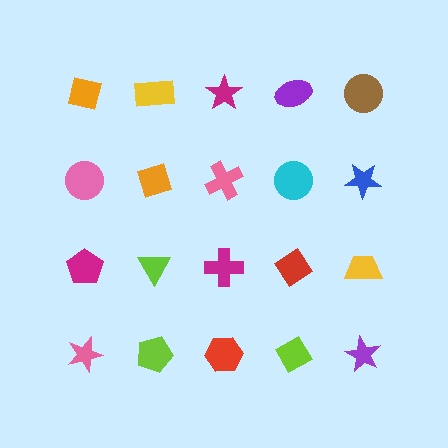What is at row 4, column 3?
A red hexagon.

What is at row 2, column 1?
A pink circle.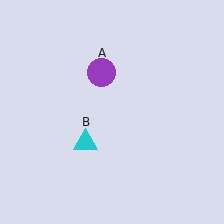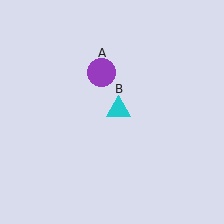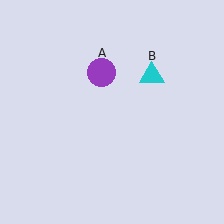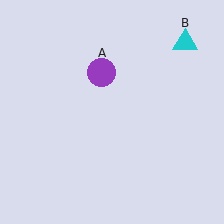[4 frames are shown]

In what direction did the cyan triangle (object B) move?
The cyan triangle (object B) moved up and to the right.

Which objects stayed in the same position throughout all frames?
Purple circle (object A) remained stationary.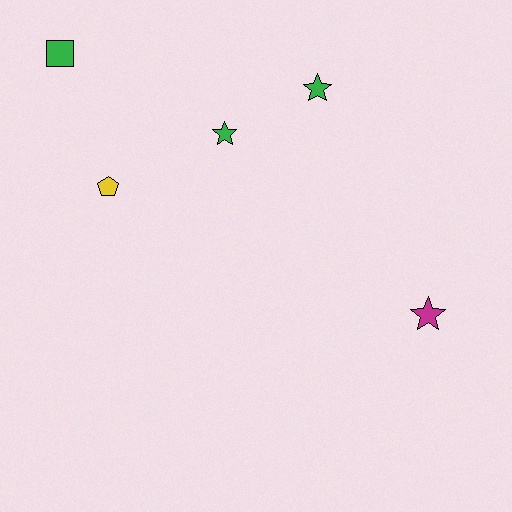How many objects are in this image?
There are 5 objects.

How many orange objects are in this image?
There are no orange objects.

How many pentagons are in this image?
There is 1 pentagon.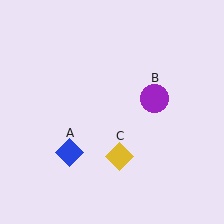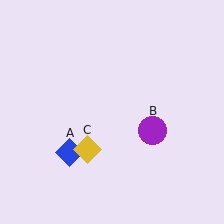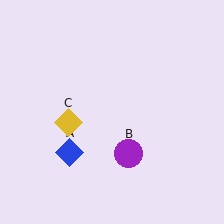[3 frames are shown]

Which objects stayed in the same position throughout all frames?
Blue diamond (object A) remained stationary.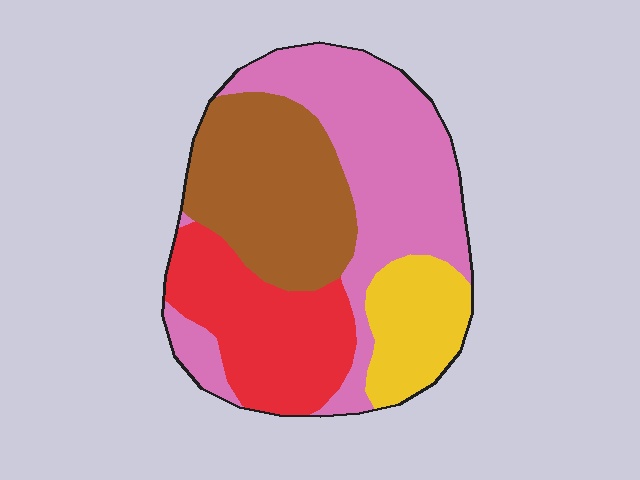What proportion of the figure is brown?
Brown takes up about one quarter (1/4) of the figure.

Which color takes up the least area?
Yellow, at roughly 15%.